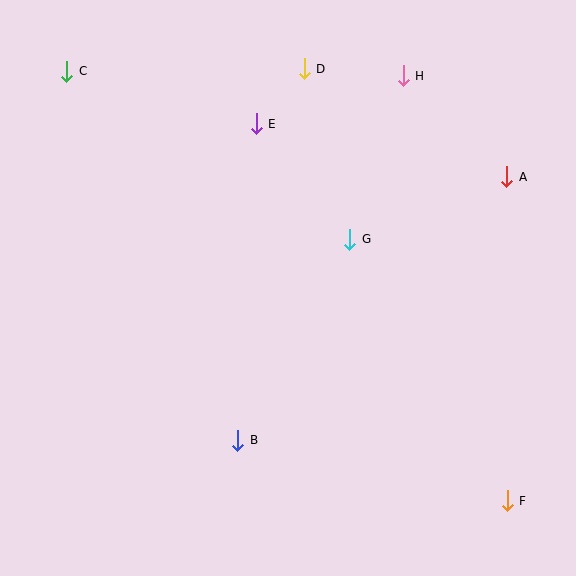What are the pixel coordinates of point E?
Point E is at (256, 124).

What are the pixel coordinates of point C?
Point C is at (67, 71).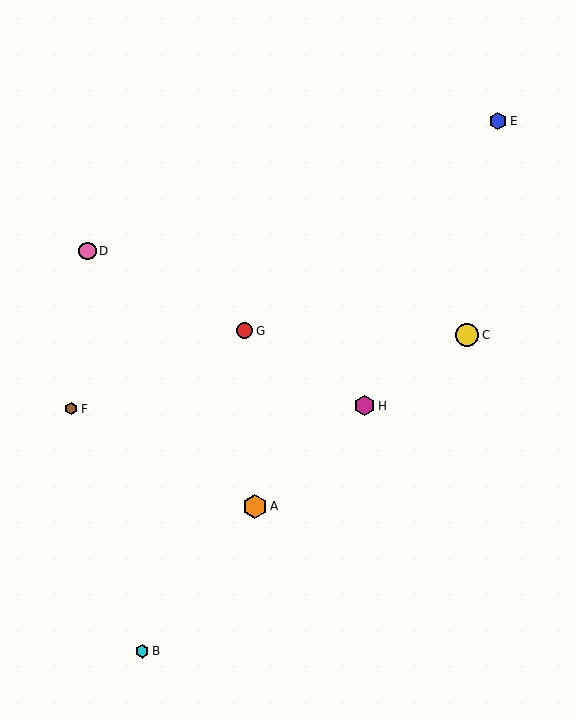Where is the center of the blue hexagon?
The center of the blue hexagon is at (498, 121).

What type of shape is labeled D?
Shape D is a pink circle.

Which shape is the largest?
The orange hexagon (labeled A) is the largest.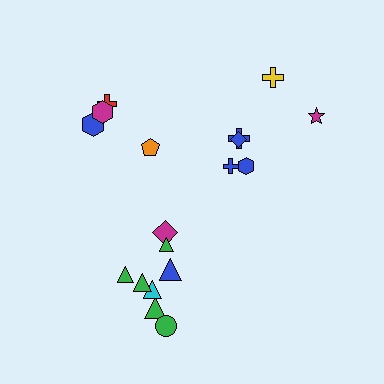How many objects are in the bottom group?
There are 8 objects.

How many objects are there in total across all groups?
There are 18 objects.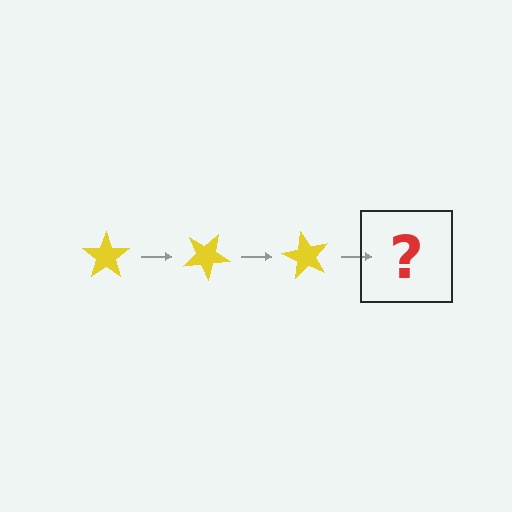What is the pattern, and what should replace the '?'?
The pattern is that the star rotates 30 degrees each step. The '?' should be a yellow star rotated 90 degrees.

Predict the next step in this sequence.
The next step is a yellow star rotated 90 degrees.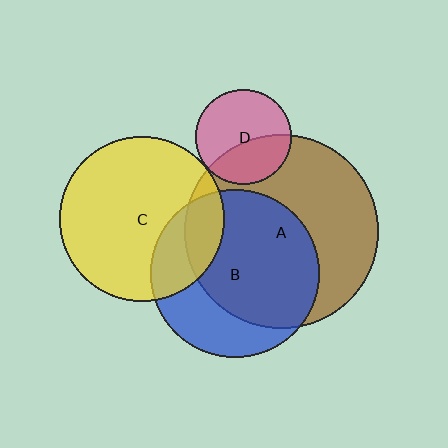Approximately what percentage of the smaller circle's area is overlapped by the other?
Approximately 15%.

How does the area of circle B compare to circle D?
Approximately 3.1 times.